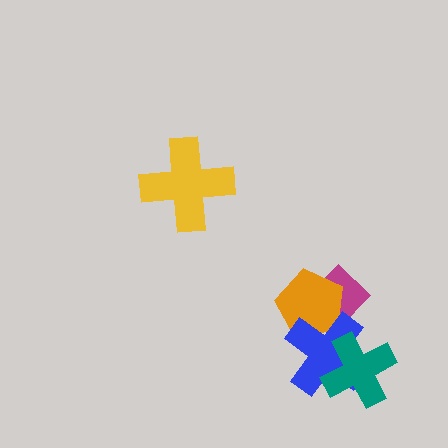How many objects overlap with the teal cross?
1 object overlaps with the teal cross.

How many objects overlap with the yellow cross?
0 objects overlap with the yellow cross.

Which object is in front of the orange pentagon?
The blue cross is in front of the orange pentagon.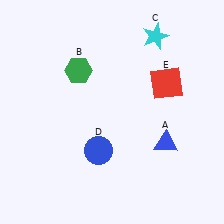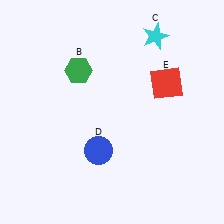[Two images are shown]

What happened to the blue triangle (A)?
The blue triangle (A) was removed in Image 2. It was in the bottom-right area of Image 1.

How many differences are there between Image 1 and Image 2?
There is 1 difference between the two images.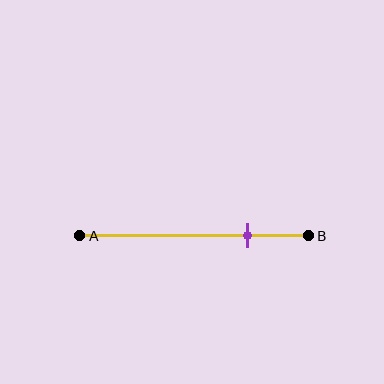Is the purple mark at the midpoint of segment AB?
No, the mark is at about 75% from A, not at the 50% midpoint.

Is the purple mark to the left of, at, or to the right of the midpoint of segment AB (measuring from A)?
The purple mark is to the right of the midpoint of segment AB.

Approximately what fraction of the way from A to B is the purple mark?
The purple mark is approximately 75% of the way from A to B.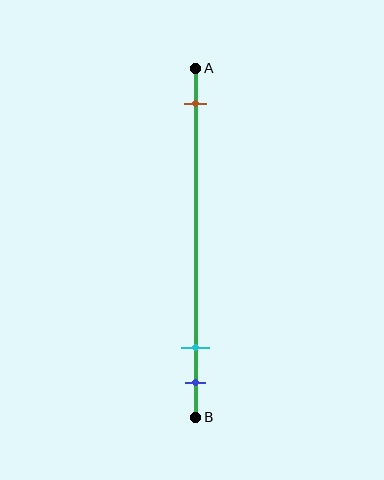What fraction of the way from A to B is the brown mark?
The brown mark is approximately 10% (0.1) of the way from A to B.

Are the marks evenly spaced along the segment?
No, the marks are not evenly spaced.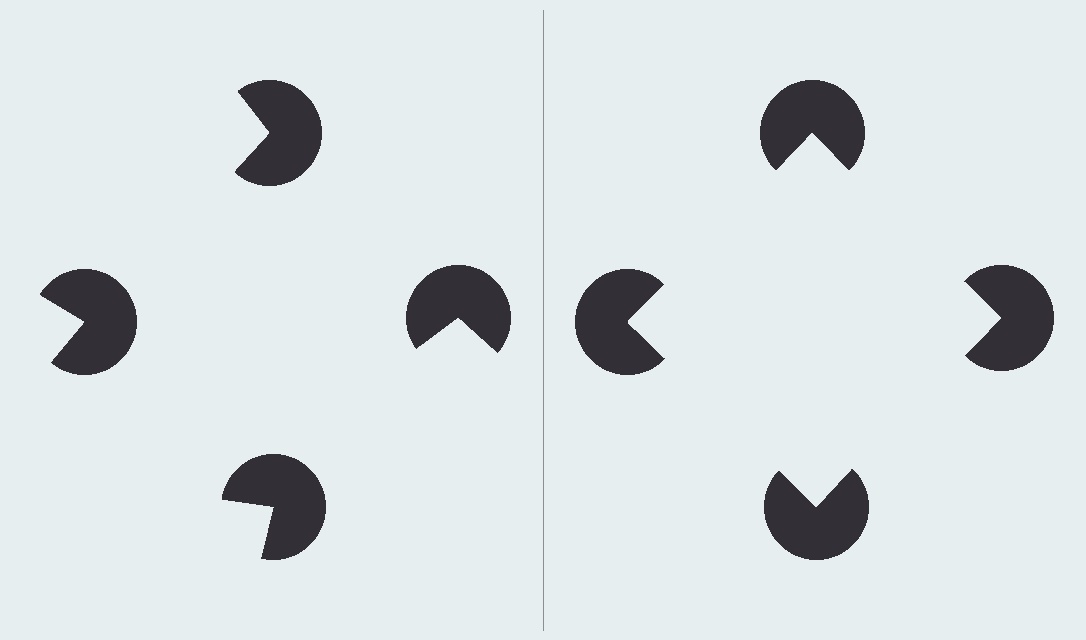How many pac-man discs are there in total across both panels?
8 — 4 on each side.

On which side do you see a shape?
An illusory square appears on the right side. On the left side the wedge cuts are rotated, so no coherent shape forms.